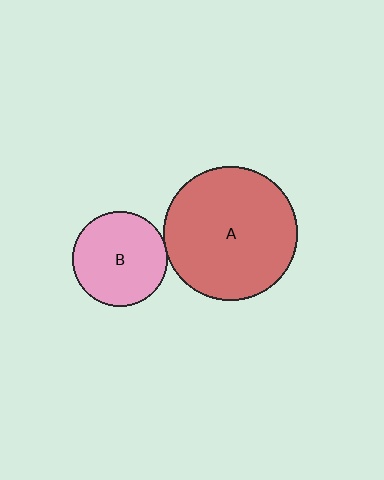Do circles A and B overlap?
Yes.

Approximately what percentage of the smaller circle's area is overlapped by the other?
Approximately 5%.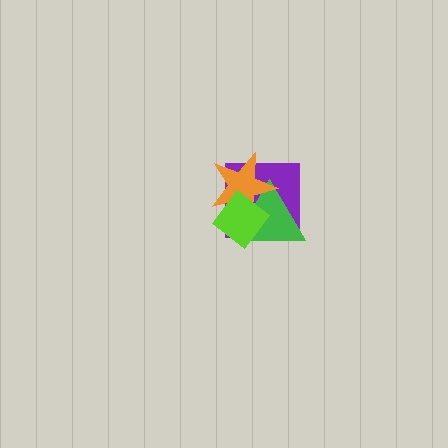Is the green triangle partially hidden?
Yes, it is partially covered by another shape.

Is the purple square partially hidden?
Yes, it is partially covered by another shape.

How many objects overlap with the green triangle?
3 objects overlap with the green triangle.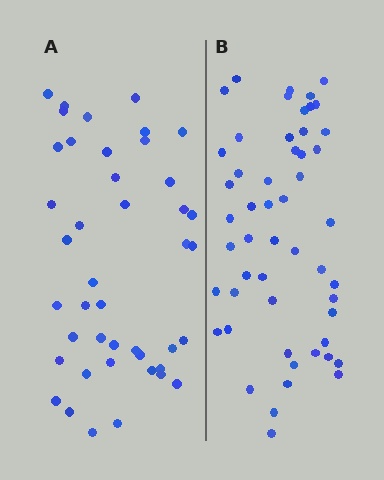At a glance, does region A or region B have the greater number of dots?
Region B (the right region) has more dots.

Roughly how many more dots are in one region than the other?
Region B has roughly 8 or so more dots than region A.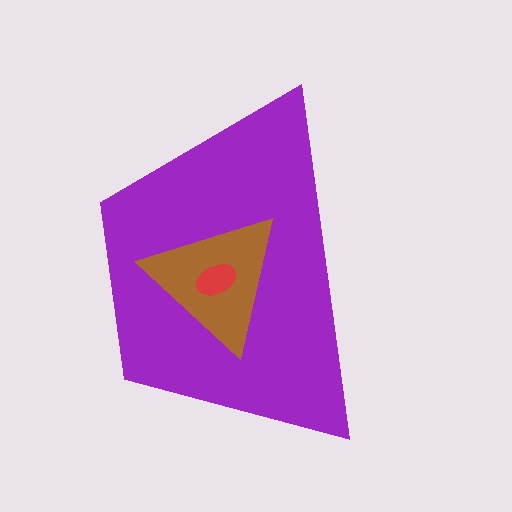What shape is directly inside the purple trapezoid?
The brown triangle.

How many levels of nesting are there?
3.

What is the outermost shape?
The purple trapezoid.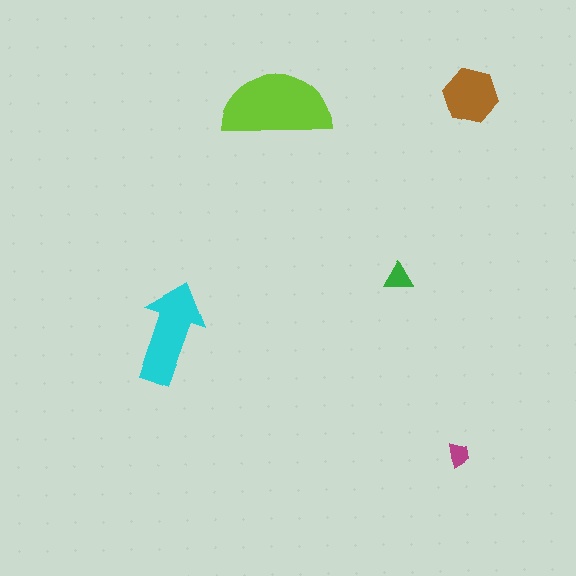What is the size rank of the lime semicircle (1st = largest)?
1st.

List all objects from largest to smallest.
The lime semicircle, the cyan arrow, the brown hexagon, the green triangle, the magenta trapezoid.